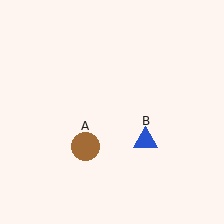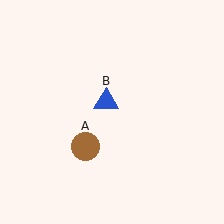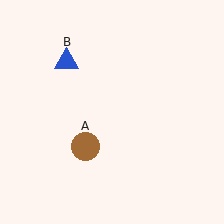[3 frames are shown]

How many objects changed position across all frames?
1 object changed position: blue triangle (object B).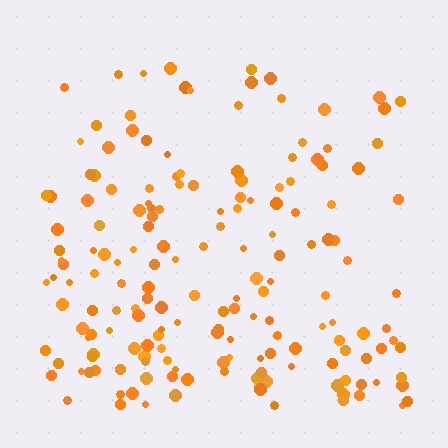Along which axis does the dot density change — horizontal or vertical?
Vertical.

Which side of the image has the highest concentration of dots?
The bottom.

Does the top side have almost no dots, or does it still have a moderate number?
Still a moderate number, just noticeably fewer than the bottom.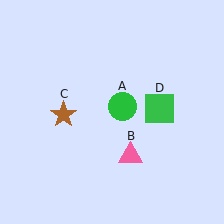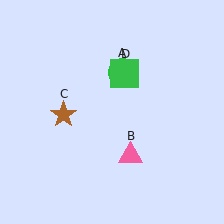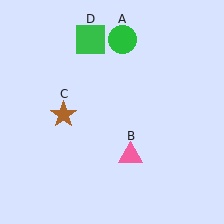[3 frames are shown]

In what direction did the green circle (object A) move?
The green circle (object A) moved up.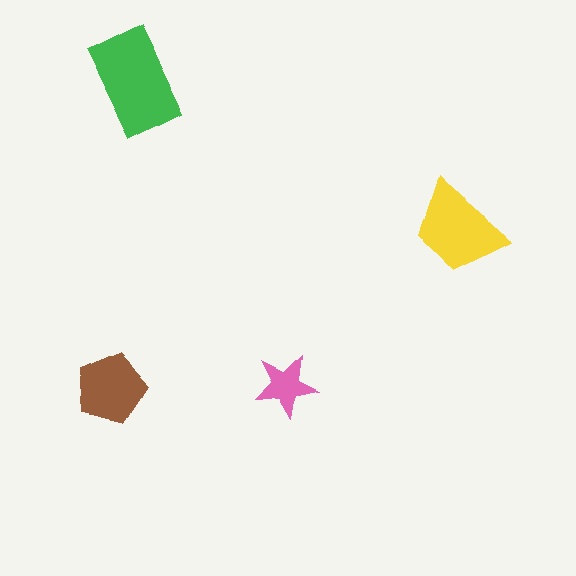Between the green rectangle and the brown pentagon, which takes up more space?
The green rectangle.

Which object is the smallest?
The pink star.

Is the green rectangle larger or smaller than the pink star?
Larger.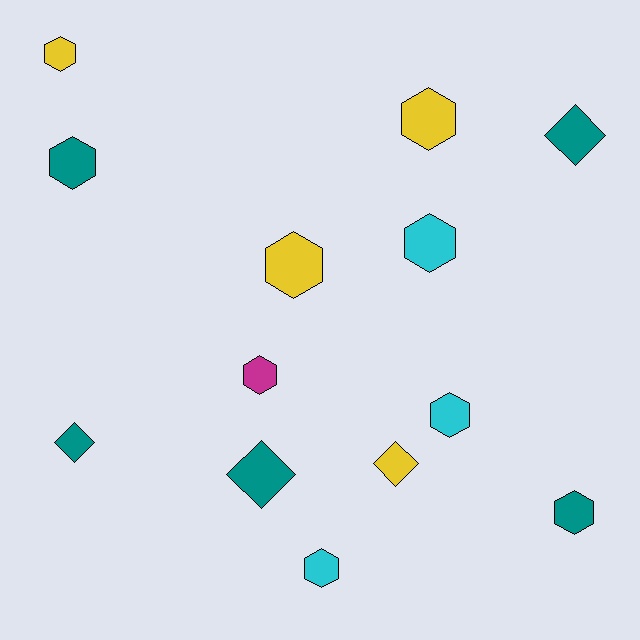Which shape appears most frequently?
Hexagon, with 9 objects.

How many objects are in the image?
There are 13 objects.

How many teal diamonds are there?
There are 3 teal diamonds.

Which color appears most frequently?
Teal, with 5 objects.